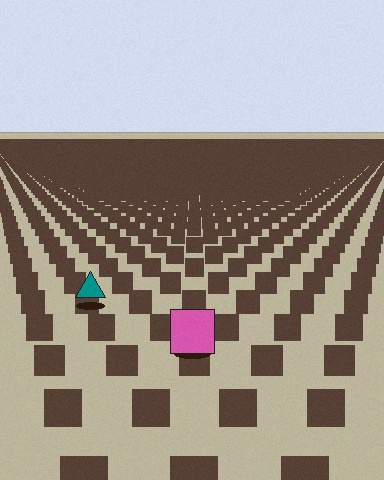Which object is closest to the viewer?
The pink square is closest. The texture marks near it are larger and more spread out.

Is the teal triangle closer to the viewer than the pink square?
No. The pink square is closer — you can tell from the texture gradient: the ground texture is coarser near it.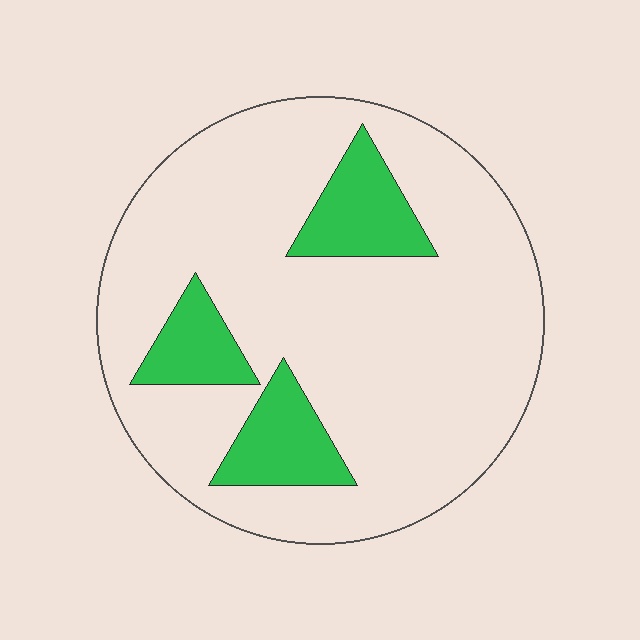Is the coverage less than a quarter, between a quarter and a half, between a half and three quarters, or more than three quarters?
Less than a quarter.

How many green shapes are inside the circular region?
3.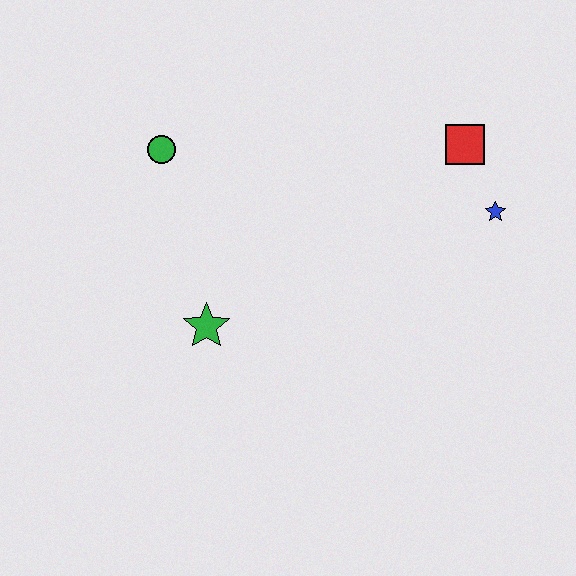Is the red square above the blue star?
Yes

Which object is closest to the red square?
The blue star is closest to the red square.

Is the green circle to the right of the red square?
No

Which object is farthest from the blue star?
The green circle is farthest from the blue star.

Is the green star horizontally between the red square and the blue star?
No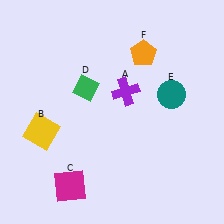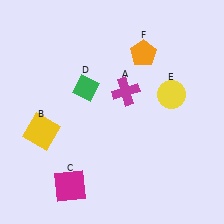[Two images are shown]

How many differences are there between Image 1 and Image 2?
There are 2 differences between the two images.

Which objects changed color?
A changed from purple to magenta. E changed from teal to yellow.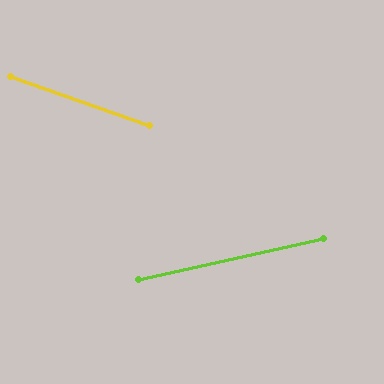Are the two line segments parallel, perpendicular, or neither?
Neither parallel nor perpendicular — they differ by about 32°.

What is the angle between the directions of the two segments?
Approximately 32 degrees.